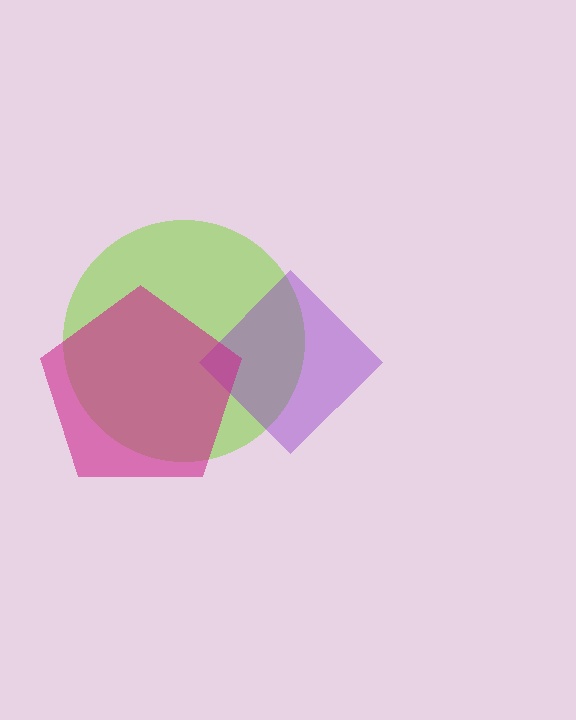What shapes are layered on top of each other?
The layered shapes are: a lime circle, a purple diamond, a magenta pentagon.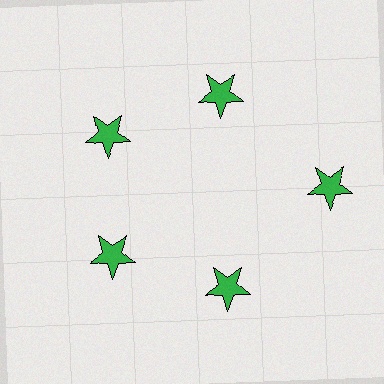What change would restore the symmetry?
The symmetry would be restored by moving it inward, back onto the ring so that all 5 stars sit at equal angles and equal distance from the center.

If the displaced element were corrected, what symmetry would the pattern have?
It would have 5-fold rotational symmetry — the pattern would map onto itself every 72 degrees.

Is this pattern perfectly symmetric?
No. The 5 green stars are arranged in a ring, but one element near the 3 o'clock position is pushed outward from the center, breaking the 5-fold rotational symmetry.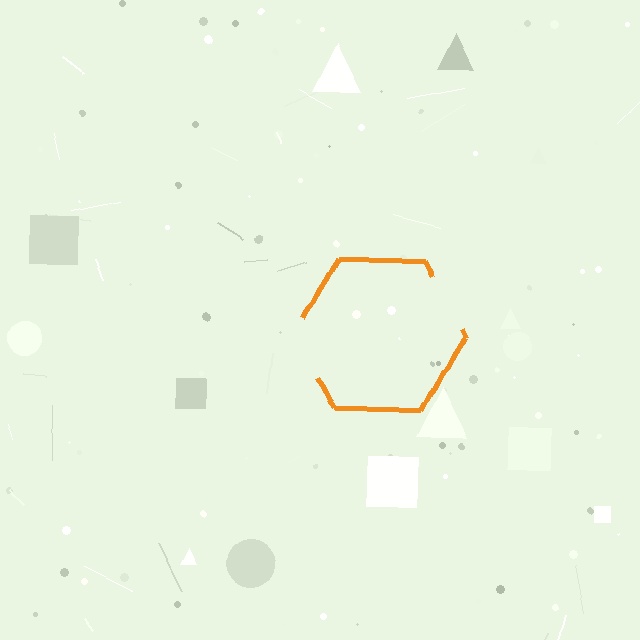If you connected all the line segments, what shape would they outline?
They would outline a hexagon.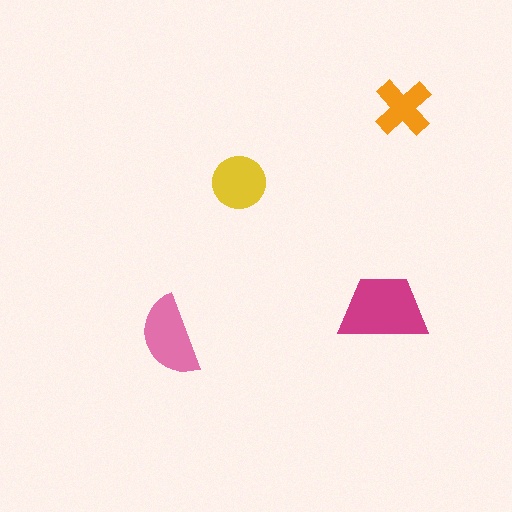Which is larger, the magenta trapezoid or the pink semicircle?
The magenta trapezoid.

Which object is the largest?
The magenta trapezoid.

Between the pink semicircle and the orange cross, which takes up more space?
The pink semicircle.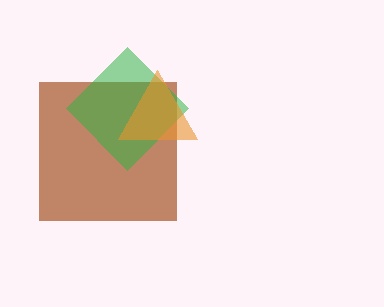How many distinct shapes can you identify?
There are 3 distinct shapes: a brown square, a green diamond, an orange triangle.